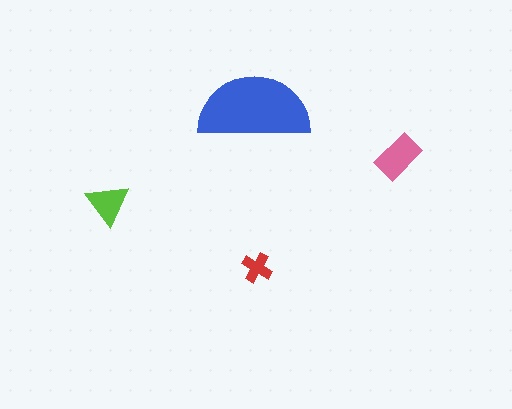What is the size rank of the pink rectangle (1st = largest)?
2nd.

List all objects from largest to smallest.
The blue semicircle, the pink rectangle, the lime triangle, the red cross.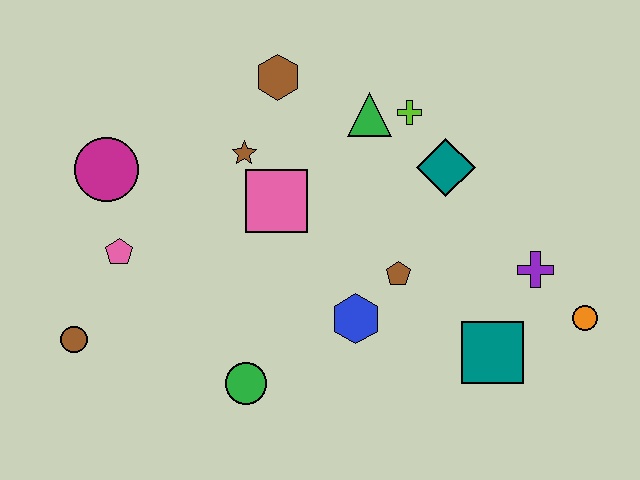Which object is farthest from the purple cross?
The brown circle is farthest from the purple cross.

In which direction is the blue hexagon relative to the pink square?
The blue hexagon is below the pink square.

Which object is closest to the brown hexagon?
The brown star is closest to the brown hexagon.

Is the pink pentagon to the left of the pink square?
Yes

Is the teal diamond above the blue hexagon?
Yes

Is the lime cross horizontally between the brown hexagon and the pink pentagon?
No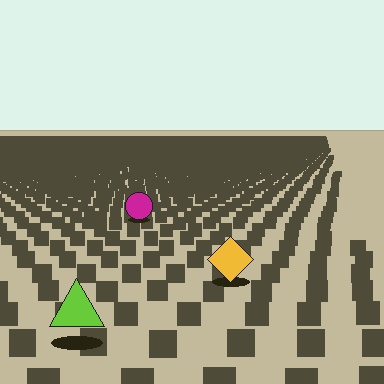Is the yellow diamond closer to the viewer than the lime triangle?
No. The lime triangle is closer — you can tell from the texture gradient: the ground texture is coarser near it.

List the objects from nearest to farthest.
From nearest to farthest: the lime triangle, the yellow diamond, the magenta circle.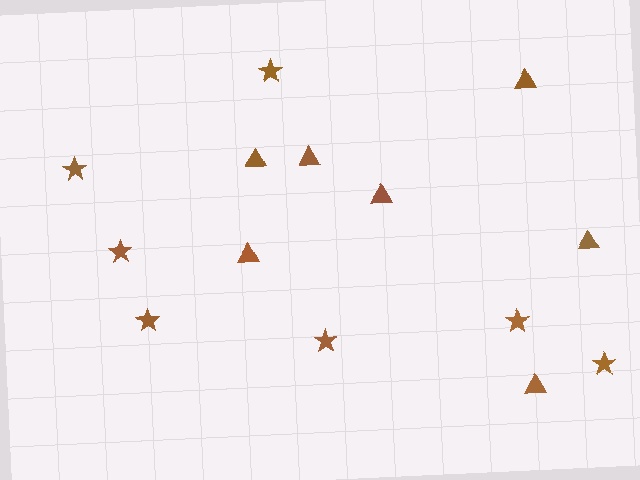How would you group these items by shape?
There are 2 groups: one group of stars (7) and one group of triangles (7).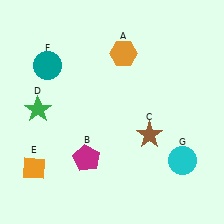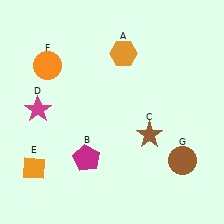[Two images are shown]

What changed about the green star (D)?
In Image 1, D is green. In Image 2, it changed to magenta.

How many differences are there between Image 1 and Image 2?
There are 3 differences between the two images.